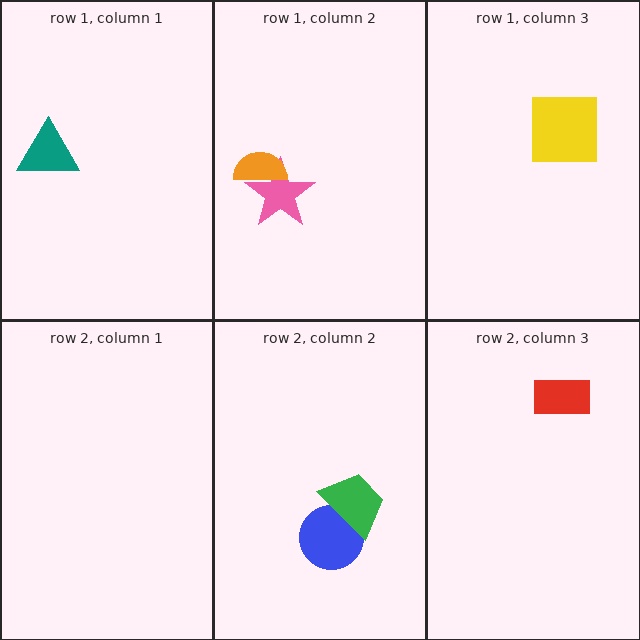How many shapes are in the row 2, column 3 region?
1.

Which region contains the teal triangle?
The row 1, column 1 region.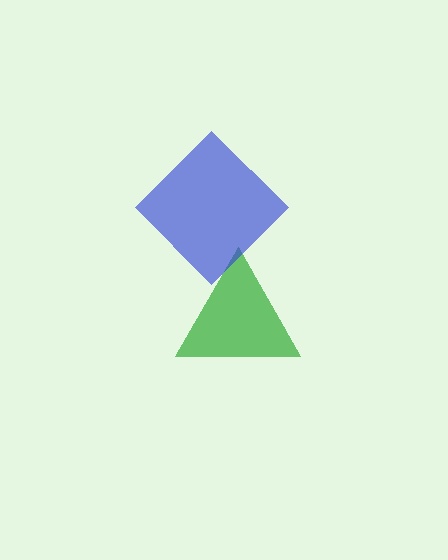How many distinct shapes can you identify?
There are 2 distinct shapes: a green triangle, a blue diamond.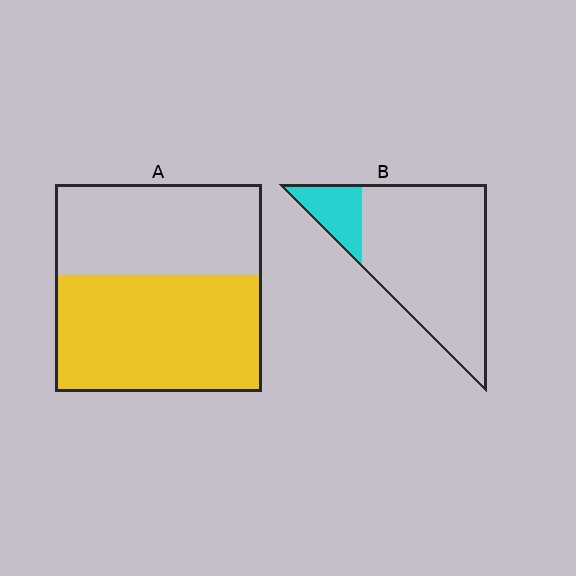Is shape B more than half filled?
No.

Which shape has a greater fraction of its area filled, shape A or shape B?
Shape A.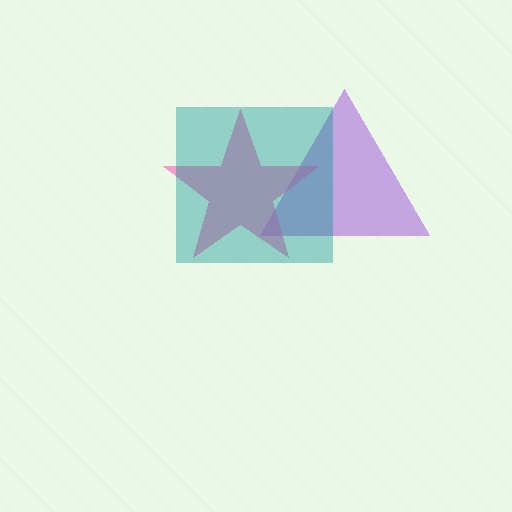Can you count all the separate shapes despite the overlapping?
Yes, there are 3 separate shapes.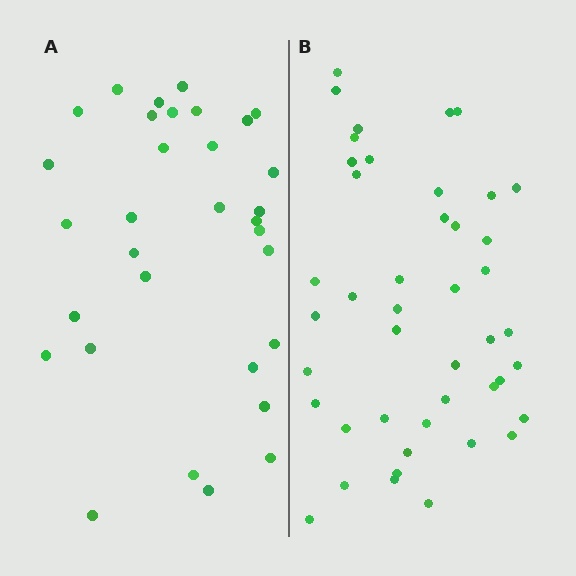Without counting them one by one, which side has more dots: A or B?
Region B (the right region) has more dots.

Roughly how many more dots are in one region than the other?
Region B has roughly 12 or so more dots than region A.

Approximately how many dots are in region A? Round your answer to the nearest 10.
About 30 dots. (The exact count is 32, which rounds to 30.)